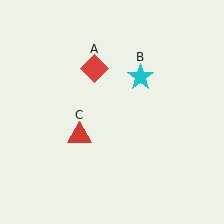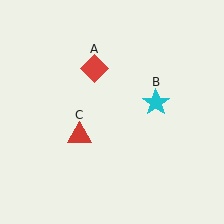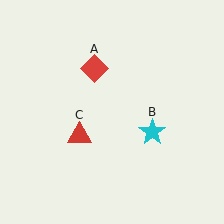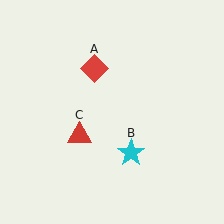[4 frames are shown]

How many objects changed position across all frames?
1 object changed position: cyan star (object B).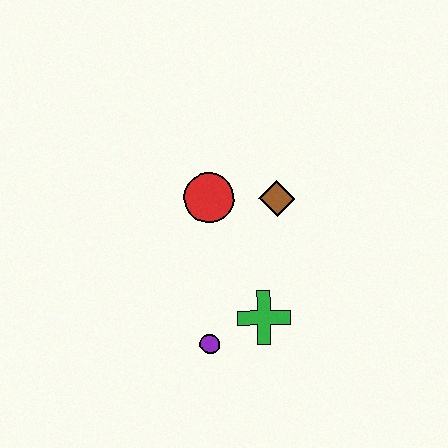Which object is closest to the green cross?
The purple circle is closest to the green cross.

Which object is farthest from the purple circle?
The brown diamond is farthest from the purple circle.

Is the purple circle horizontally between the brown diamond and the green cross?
No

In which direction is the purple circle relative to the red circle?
The purple circle is below the red circle.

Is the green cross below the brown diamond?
Yes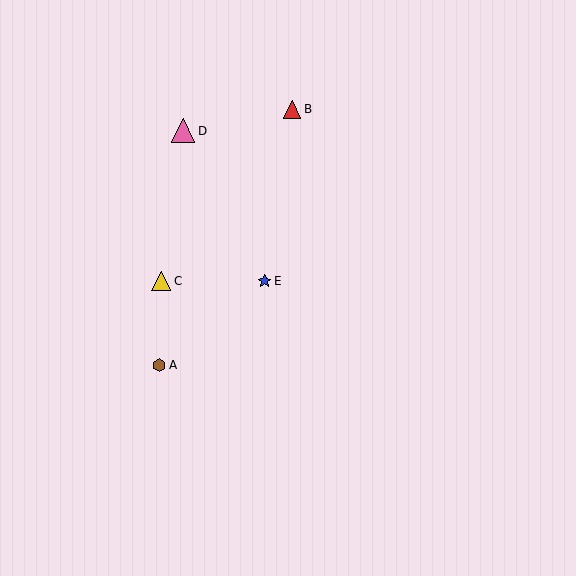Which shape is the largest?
The pink triangle (labeled D) is the largest.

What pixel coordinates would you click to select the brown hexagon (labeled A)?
Click at (159, 365) to select the brown hexagon A.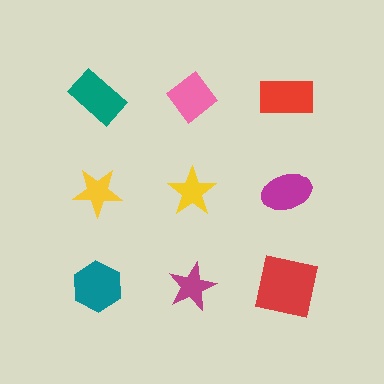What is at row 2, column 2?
A yellow star.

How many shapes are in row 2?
3 shapes.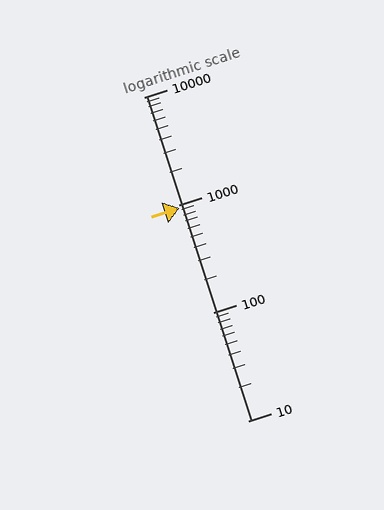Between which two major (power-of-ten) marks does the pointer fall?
The pointer is between 100 and 1000.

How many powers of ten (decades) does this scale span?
The scale spans 3 decades, from 10 to 10000.